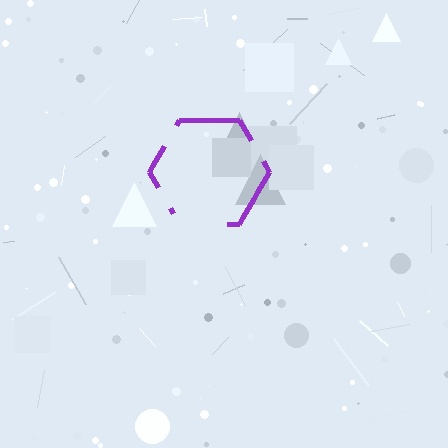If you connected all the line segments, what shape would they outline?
They would outline a hexagon.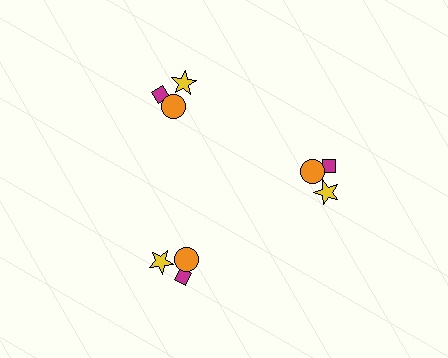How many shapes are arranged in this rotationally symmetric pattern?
There are 9 shapes, arranged in 3 groups of 3.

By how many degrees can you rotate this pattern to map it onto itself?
The pattern maps onto itself every 120 degrees of rotation.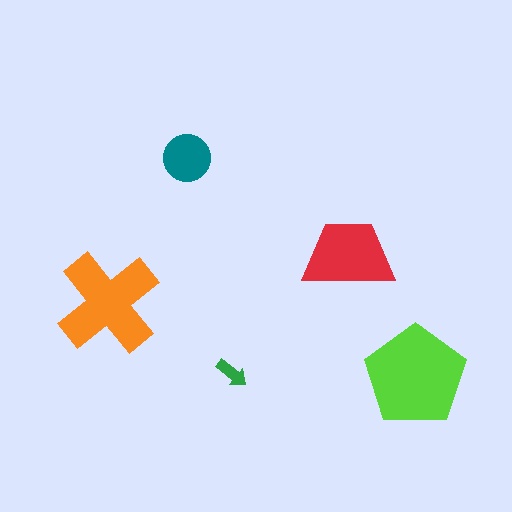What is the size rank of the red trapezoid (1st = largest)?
3rd.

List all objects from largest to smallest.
The lime pentagon, the orange cross, the red trapezoid, the teal circle, the green arrow.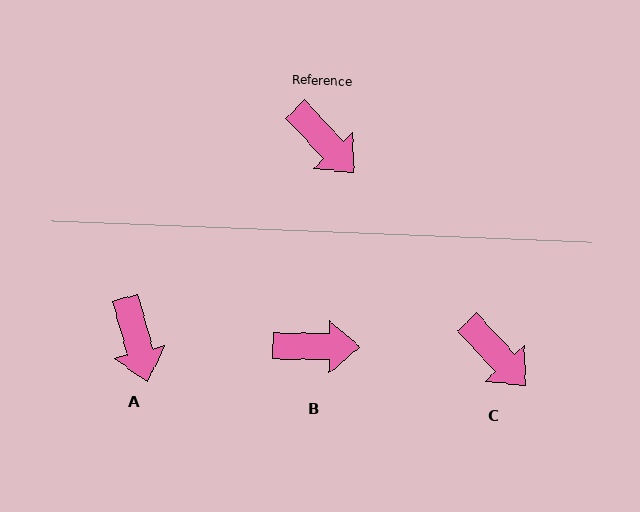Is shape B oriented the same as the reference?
No, it is off by about 46 degrees.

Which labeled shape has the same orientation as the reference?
C.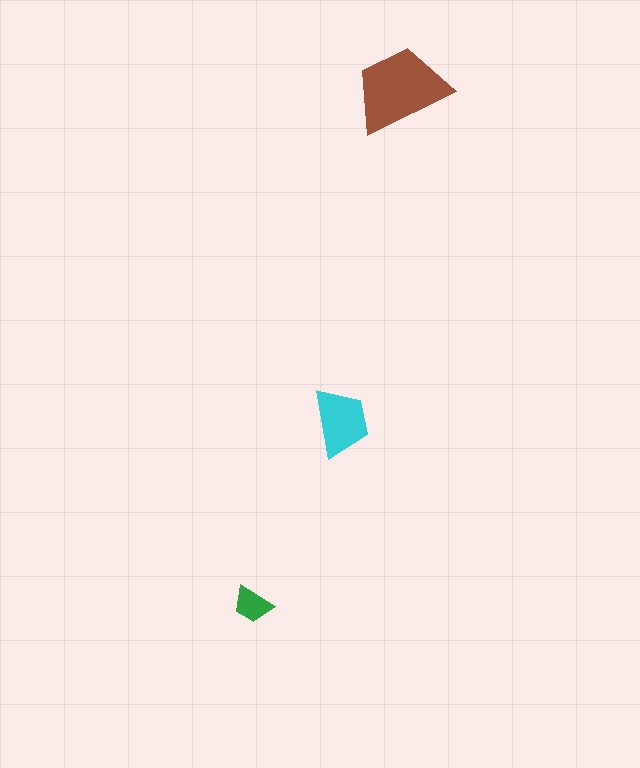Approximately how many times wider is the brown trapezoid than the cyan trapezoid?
About 1.5 times wider.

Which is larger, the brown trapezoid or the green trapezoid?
The brown one.